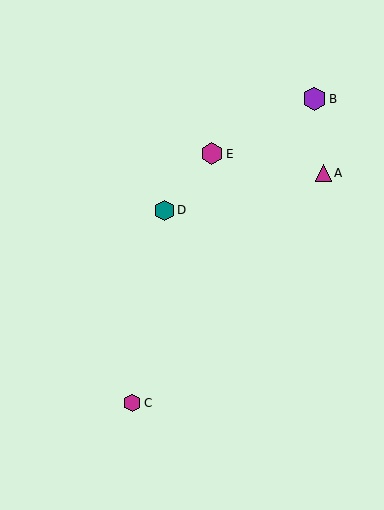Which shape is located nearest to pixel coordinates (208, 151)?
The magenta hexagon (labeled E) at (212, 154) is nearest to that location.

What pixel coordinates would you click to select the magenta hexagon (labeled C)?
Click at (132, 403) to select the magenta hexagon C.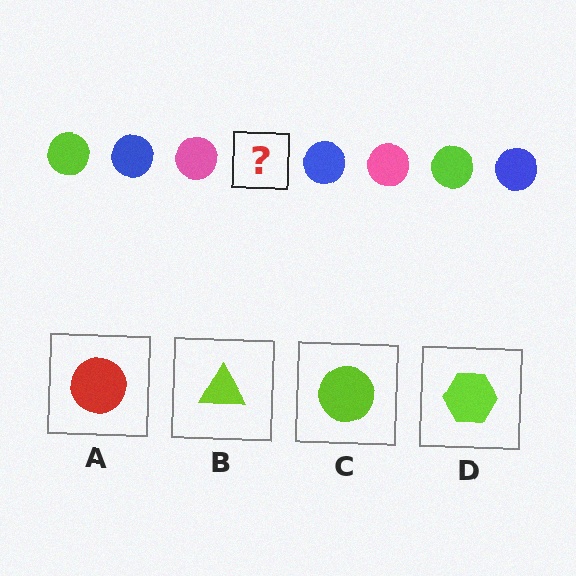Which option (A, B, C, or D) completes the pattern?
C.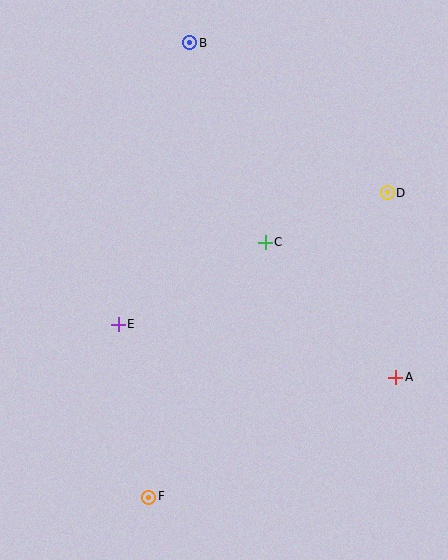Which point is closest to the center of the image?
Point C at (265, 242) is closest to the center.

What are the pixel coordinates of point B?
Point B is at (190, 43).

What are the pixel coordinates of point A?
Point A is at (396, 377).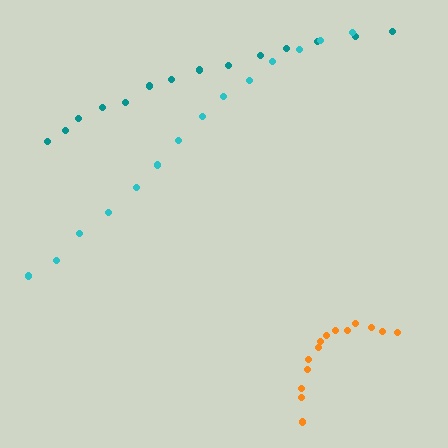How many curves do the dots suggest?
There are 3 distinct paths.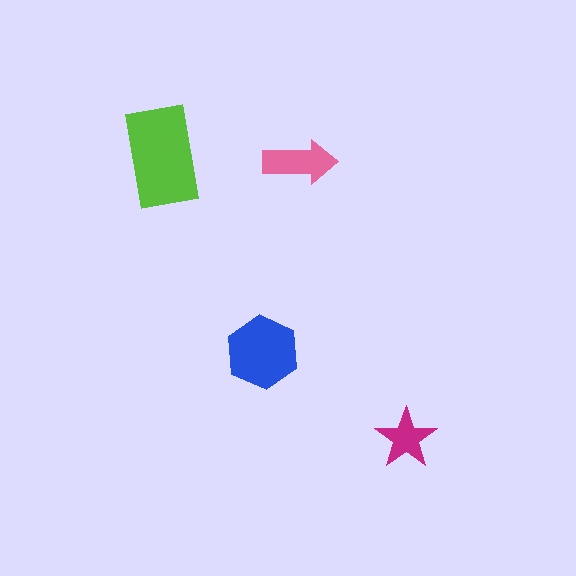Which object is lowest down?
The magenta star is bottommost.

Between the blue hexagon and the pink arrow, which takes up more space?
The blue hexagon.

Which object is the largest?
The lime rectangle.